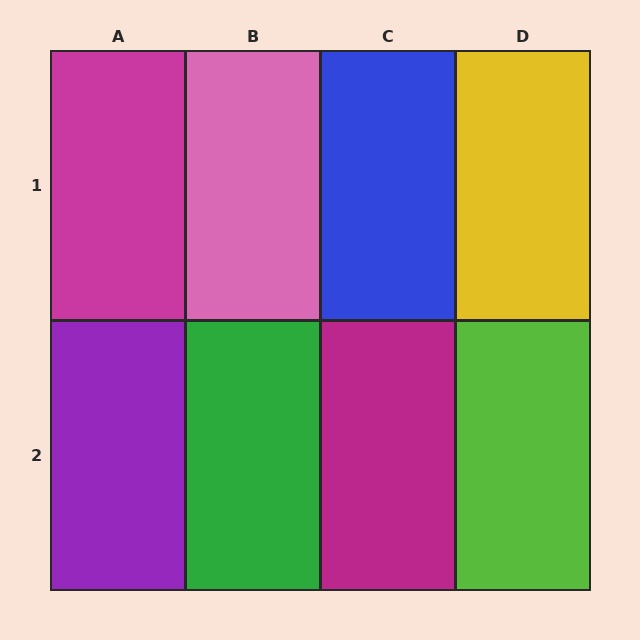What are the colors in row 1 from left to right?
Magenta, pink, blue, yellow.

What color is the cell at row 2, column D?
Lime.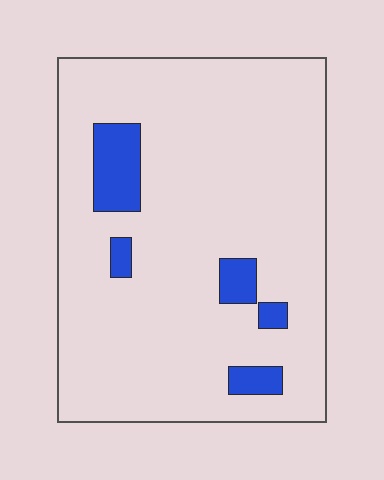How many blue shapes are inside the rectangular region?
5.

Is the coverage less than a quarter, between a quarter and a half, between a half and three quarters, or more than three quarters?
Less than a quarter.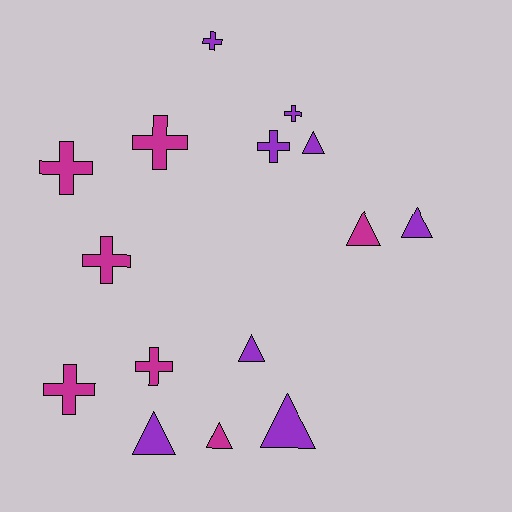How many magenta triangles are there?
There are 2 magenta triangles.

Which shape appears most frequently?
Cross, with 8 objects.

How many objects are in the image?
There are 15 objects.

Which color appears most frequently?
Purple, with 8 objects.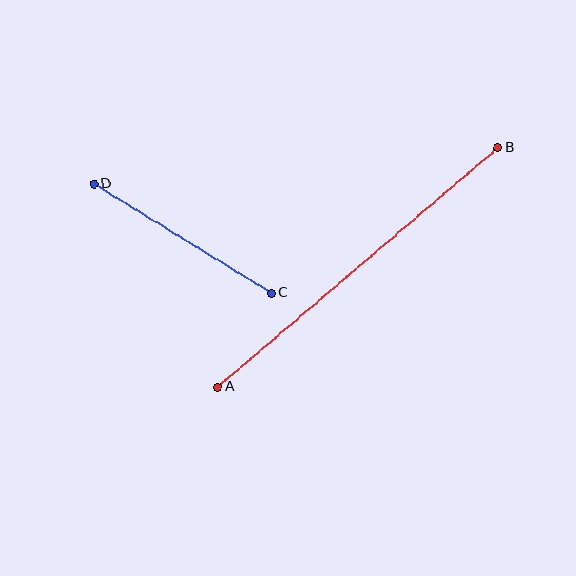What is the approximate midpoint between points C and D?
The midpoint is at approximately (183, 238) pixels.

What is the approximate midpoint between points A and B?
The midpoint is at approximately (358, 267) pixels.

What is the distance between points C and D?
The distance is approximately 209 pixels.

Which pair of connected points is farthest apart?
Points A and B are farthest apart.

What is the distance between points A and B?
The distance is approximately 369 pixels.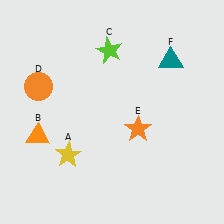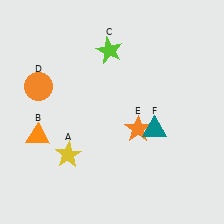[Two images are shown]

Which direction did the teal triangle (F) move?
The teal triangle (F) moved down.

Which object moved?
The teal triangle (F) moved down.